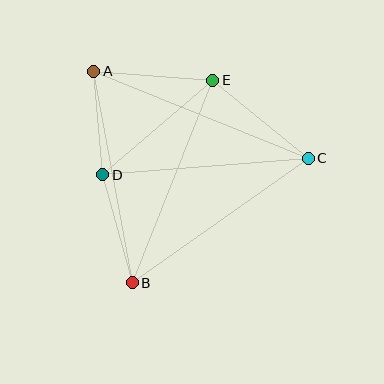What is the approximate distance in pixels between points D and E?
The distance between D and E is approximately 145 pixels.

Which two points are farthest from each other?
Points A and C are farthest from each other.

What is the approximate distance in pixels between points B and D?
The distance between B and D is approximately 112 pixels.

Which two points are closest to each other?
Points A and D are closest to each other.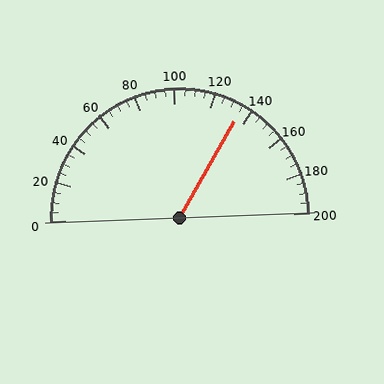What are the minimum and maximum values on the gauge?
The gauge ranges from 0 to 200.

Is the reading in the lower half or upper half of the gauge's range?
The reading is in the upper half of the range (0 to 200).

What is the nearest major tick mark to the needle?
The nearest major tick mark is 140.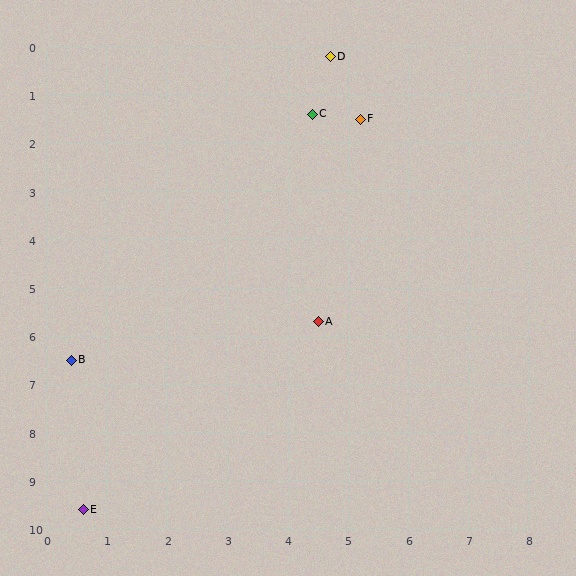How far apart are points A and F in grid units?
Points A and F are about 4.3 grid units apart.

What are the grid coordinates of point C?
Point C is at approximately (4.4, 1.4).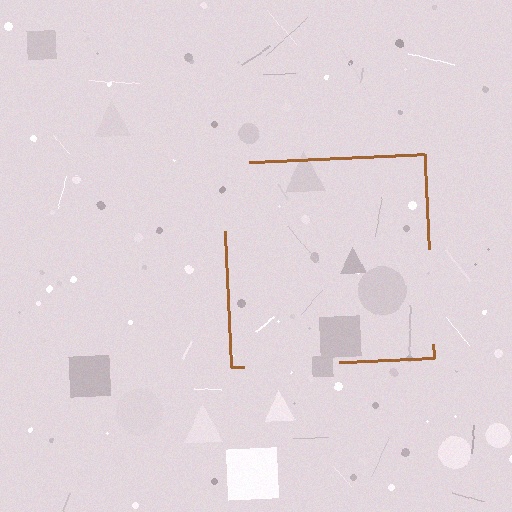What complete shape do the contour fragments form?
The contour fragments form a square.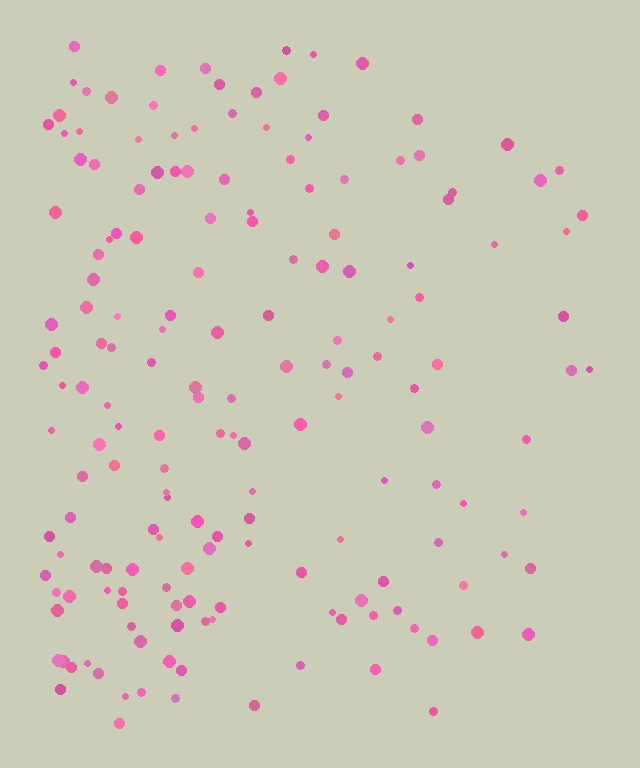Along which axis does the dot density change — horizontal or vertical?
Horizontal.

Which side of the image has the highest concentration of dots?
The left.